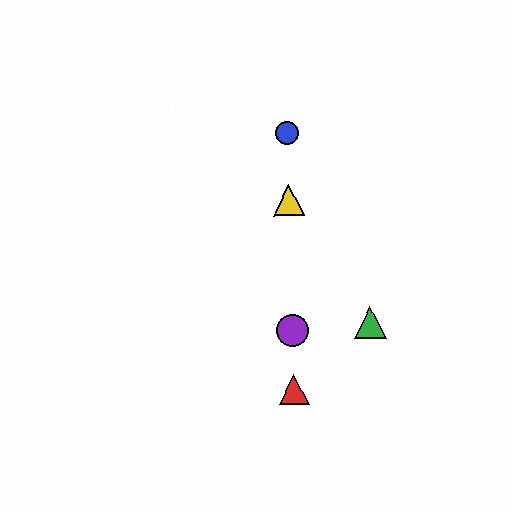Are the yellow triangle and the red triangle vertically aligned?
Yes, both are at x≈289.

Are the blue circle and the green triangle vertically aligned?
No, the blue circle is at x≈287 and the green triangle is at x≈370.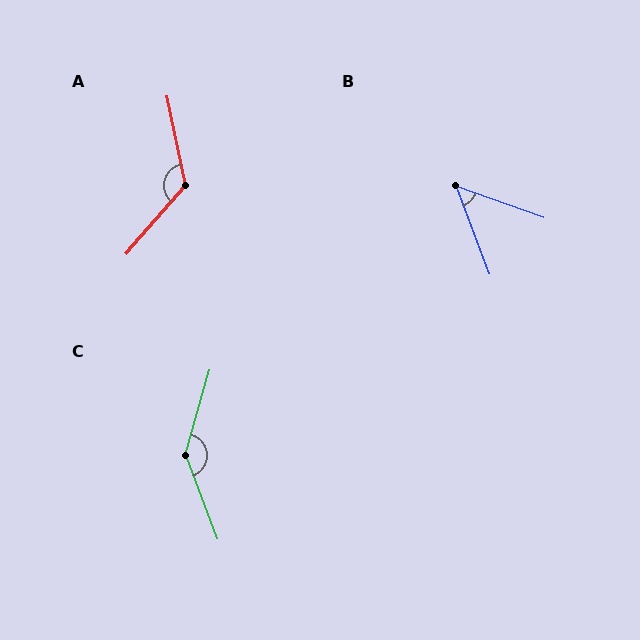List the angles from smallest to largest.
B (50°), A (127°), C (143°).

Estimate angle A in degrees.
Approximately 127 degrees.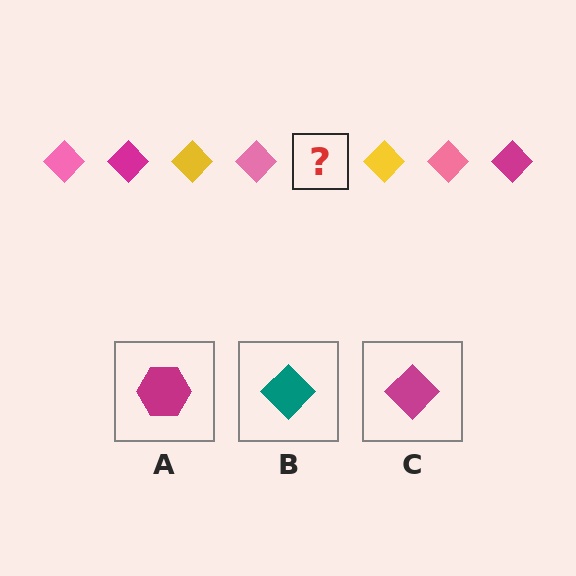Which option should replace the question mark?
Option C.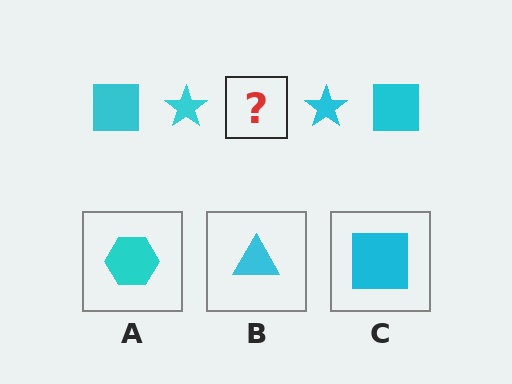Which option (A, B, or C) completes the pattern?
C.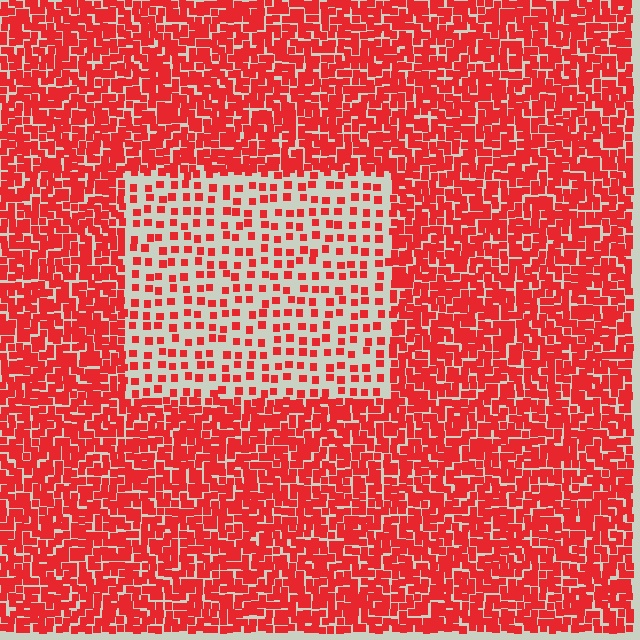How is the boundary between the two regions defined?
The boundary is defined by a change in element density (approximately 2.7x ratio). All elements are the same color, size, and shape.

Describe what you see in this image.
The image contains small red elements arranged at two different densities. A rectangle-shaped region is visible where the elements are less densely packed than the surrounding area.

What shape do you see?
I see a rectangle.